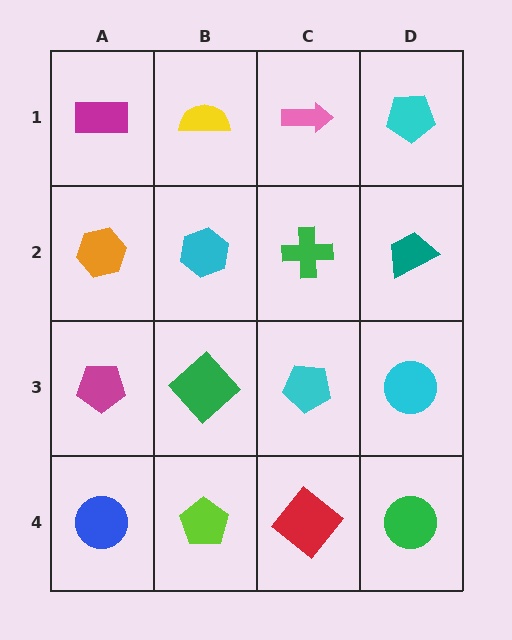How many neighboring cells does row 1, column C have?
3.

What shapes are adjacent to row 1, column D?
A teal trapezoid (row 2, column D), a pink arrow (row 1, column C).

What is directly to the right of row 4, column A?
A lime pentagon.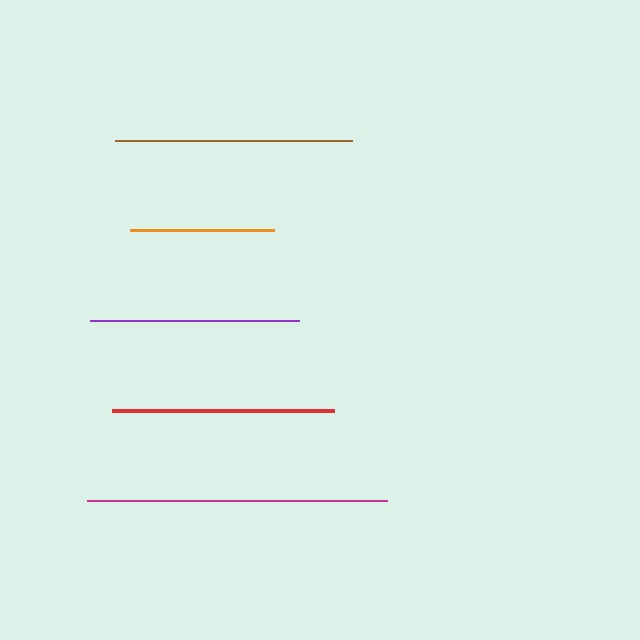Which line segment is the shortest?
The orange line is the shortest at approximately 143 pixels.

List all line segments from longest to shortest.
From longest to shortest: magenta, brown, red, purple, orange.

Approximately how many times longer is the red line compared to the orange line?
The red line is approximately 1.6 times the length of the orange line.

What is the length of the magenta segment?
The magenta segment is approximately 300 pixels long.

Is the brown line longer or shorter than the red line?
The brown line is longer than the red line.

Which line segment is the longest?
The magenta line is the longest at approximately 300 pixels.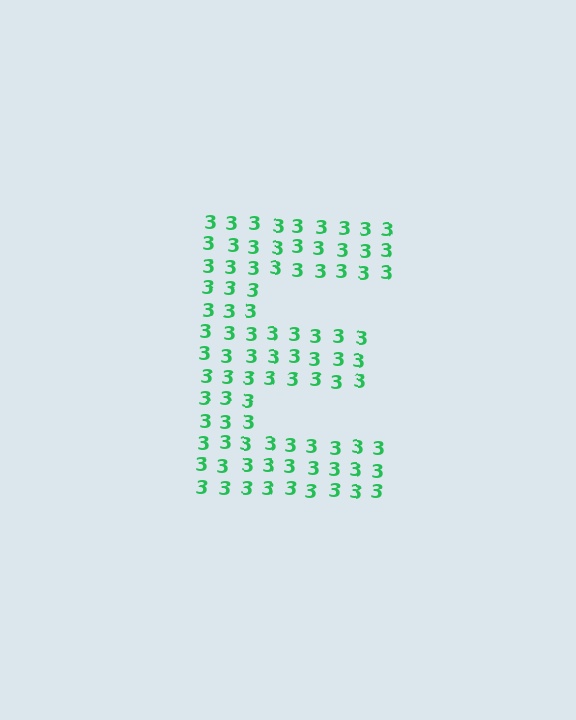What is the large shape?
The large shape is the letter E.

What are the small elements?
The small elements are digit 3's.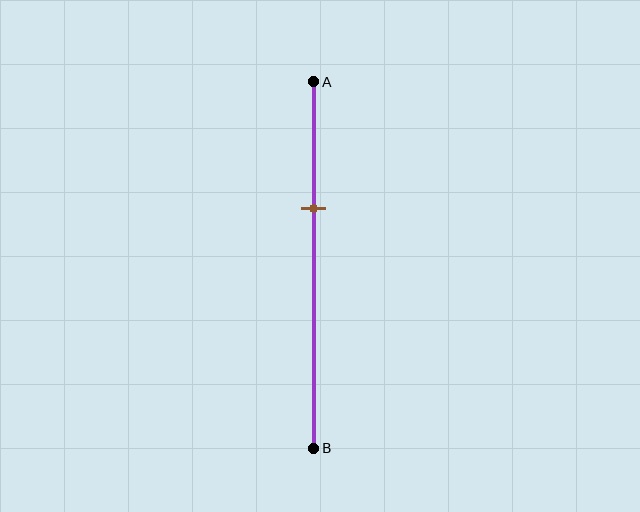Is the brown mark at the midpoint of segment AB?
No, the mark is at about 35% from A, not at the 50% midpoint.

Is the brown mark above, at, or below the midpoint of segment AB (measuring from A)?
The brown mark is above the midpoint of segment AB.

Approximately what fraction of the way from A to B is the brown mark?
The brown mark is approximately 35% of the way from A to B.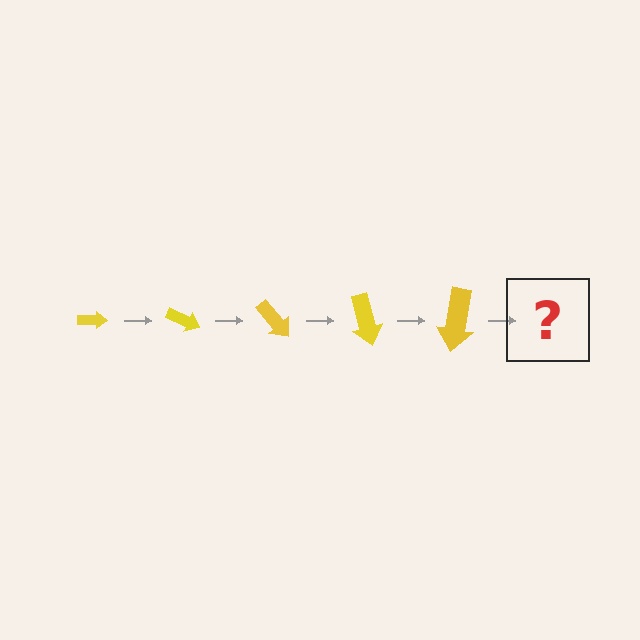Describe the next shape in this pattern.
It should be an arrow, larger than the previous one and rotated 125 degrees from the start.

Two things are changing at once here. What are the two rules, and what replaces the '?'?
The two rules are that the arrow grows larger each step and it rotates 25 degrees each step. The '?' should be an arrow, larger than the previous one and rotated 125 degrees from the start.